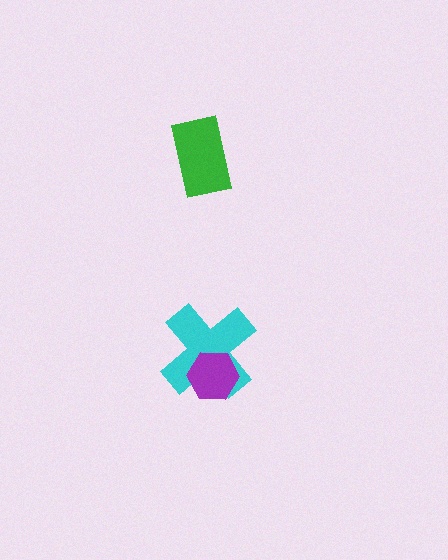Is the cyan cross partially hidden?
Yes, it is partially covered by another shape.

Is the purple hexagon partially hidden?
No, no other shape covers it.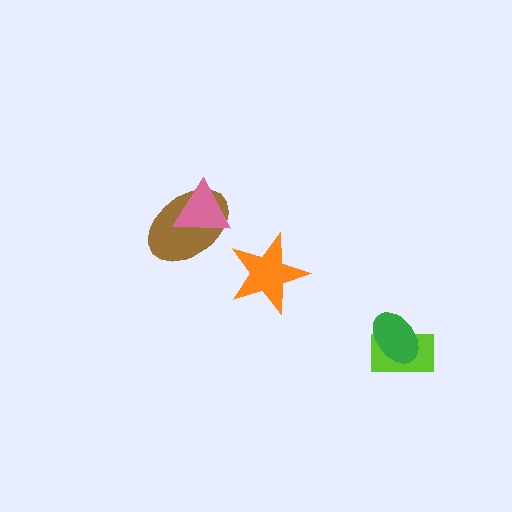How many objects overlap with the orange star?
0 objects overlap with the orange star.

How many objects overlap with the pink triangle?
1 object overlaps with the pink triangle.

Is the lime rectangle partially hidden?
Yes, it is partially covered by another shape.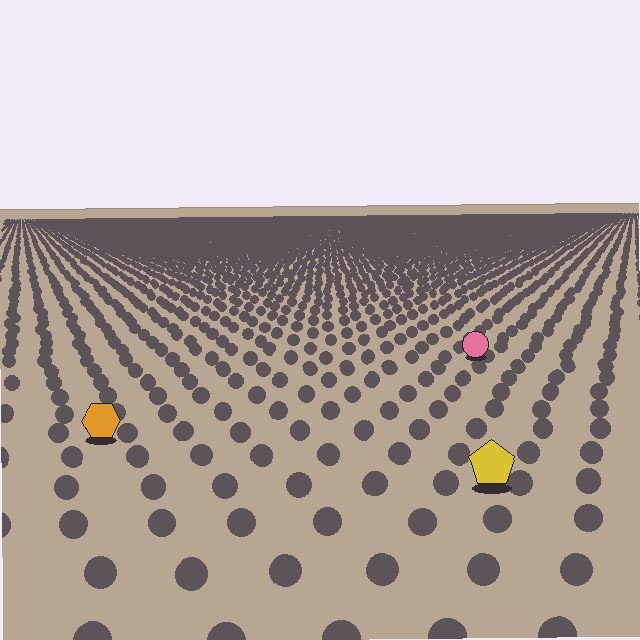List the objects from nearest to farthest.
From nearest to farthest: the yellow pentagon, the orange hexagon, the pink circle.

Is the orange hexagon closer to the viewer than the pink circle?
Yes. The orange hexagon is closer — you can tell from the texture gradient: the ground texture is coarser near it.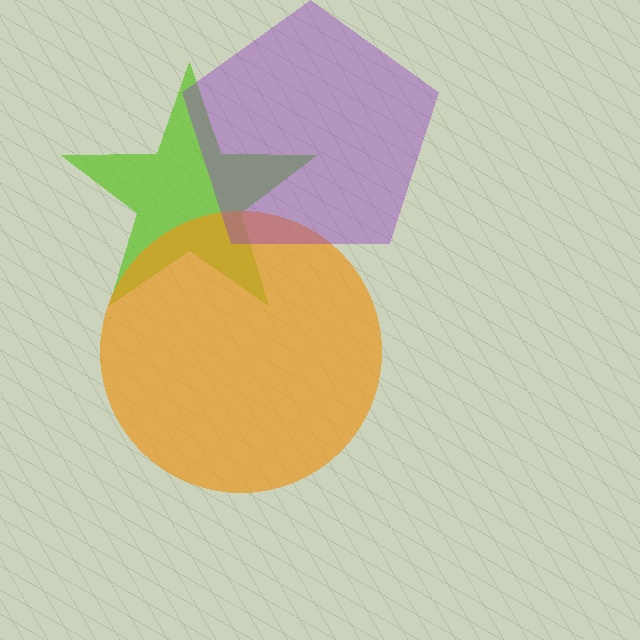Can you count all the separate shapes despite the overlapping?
Yes, there are 3 separate shapes.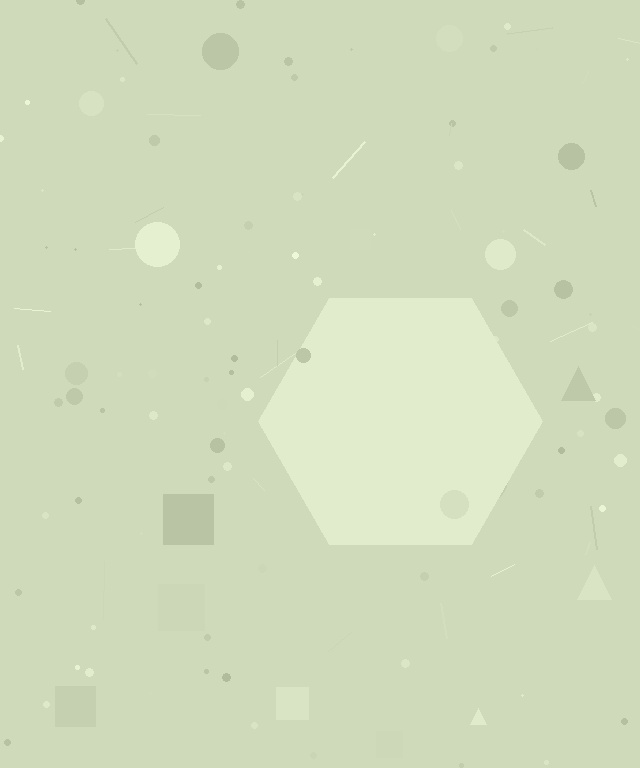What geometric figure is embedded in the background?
A hexagon is embedded in the background.